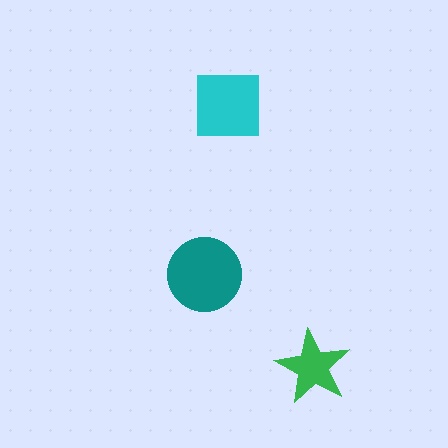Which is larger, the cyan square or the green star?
The cyan square.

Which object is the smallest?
The green star.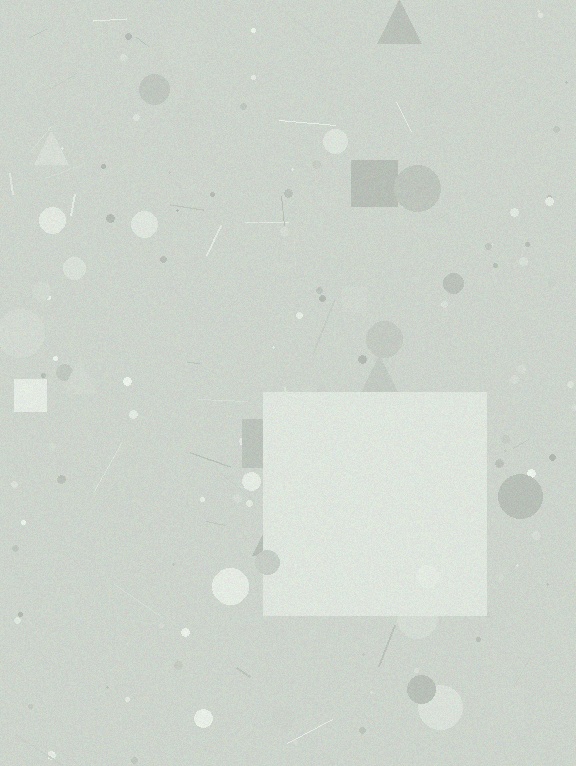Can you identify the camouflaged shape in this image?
The camouflaged shape is a square.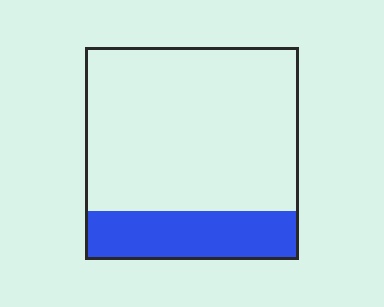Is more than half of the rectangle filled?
No.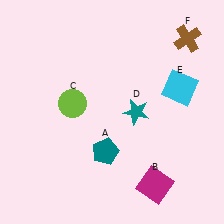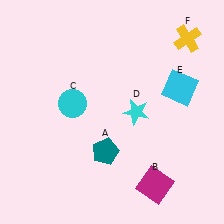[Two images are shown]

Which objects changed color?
C changed from lime to cyan. D changed from teal to cyan. F changed from brown to yellow.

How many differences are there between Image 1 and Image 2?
There are 3 differences between the two images.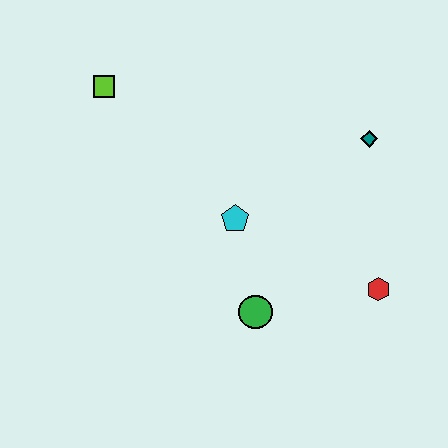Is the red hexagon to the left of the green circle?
No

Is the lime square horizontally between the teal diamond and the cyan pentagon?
No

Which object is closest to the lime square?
The cyan pentagon is closest to the lime square.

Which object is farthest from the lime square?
The red hexagon is farthest from the lime square.